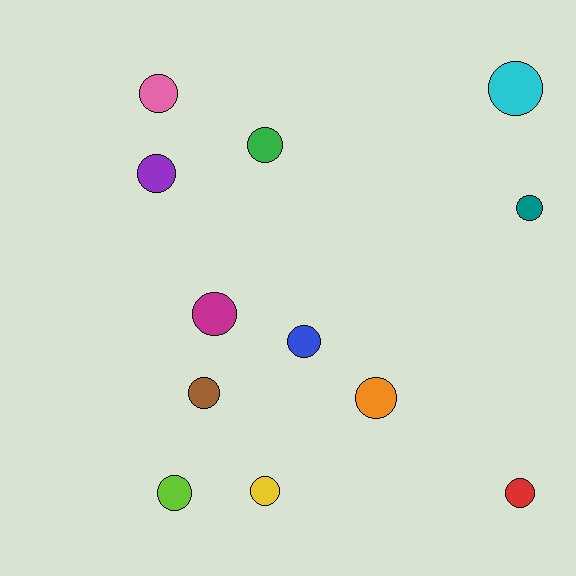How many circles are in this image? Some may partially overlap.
There are 12 circles.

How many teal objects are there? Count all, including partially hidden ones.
There is 1 teal object.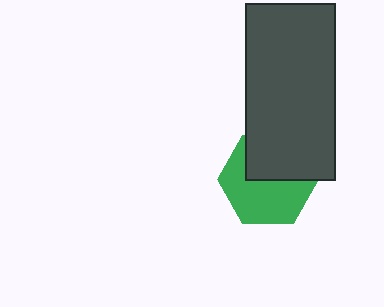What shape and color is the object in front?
The object in front is a dark gray rectangle.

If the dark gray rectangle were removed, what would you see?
You would see the complete green hexagon.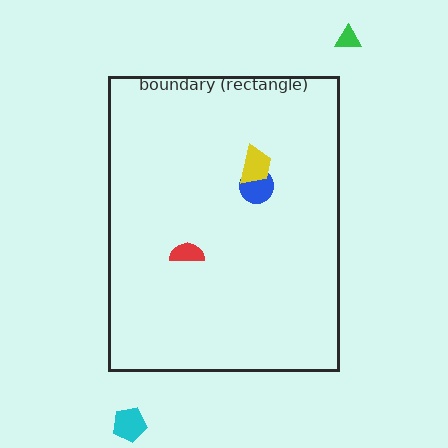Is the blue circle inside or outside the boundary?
Inside.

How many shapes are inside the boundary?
3 inside, 2 outside.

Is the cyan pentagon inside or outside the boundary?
Outside.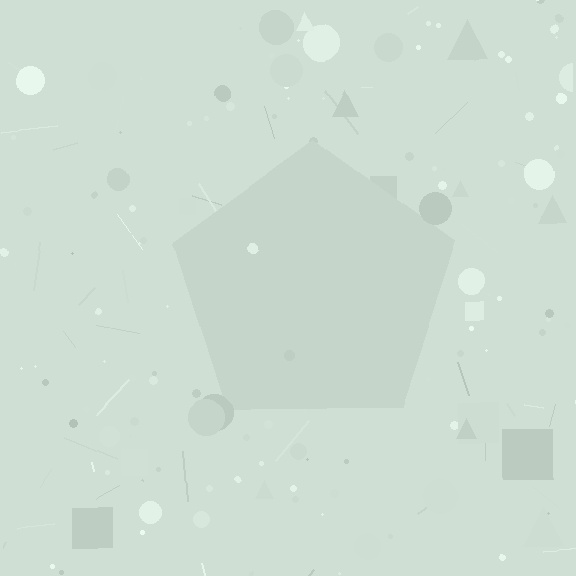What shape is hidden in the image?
A pentagon is hidden in the image.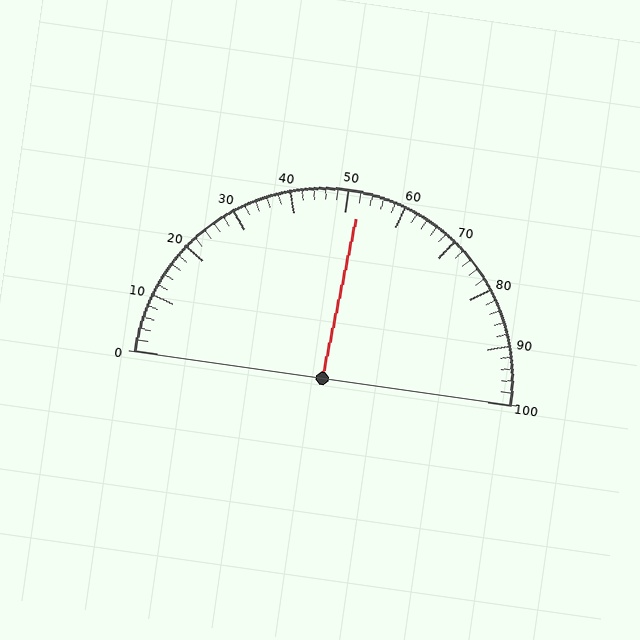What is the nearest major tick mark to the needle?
The nearest major tick mark is 50.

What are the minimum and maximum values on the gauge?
The gauge ranges from 0 to 100.